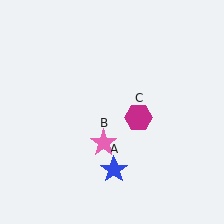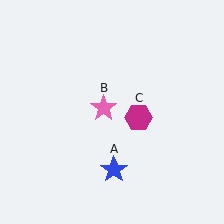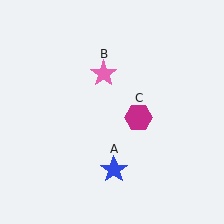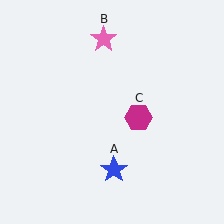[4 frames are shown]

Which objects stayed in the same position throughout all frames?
Blue star (object A) and magenta hexagon (object C) remained stationary.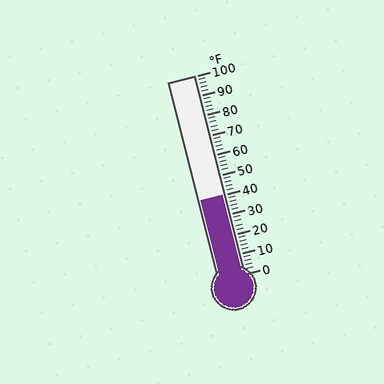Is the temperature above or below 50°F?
The temperature is below 50°F.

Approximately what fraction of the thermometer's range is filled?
The thermometer is filled to approximately 40% of its range.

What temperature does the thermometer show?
The thermometer shows approximately 40°F.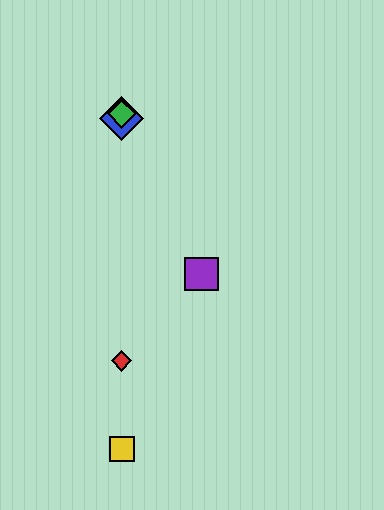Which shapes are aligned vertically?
The red diamond, the blue diamond, the green diamond, the yellow square are aligned vertically.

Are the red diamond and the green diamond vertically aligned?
Yes, both are at x≈122.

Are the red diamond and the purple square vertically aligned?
No, the red diamond is at x≈122 and the purple square is at x≈202.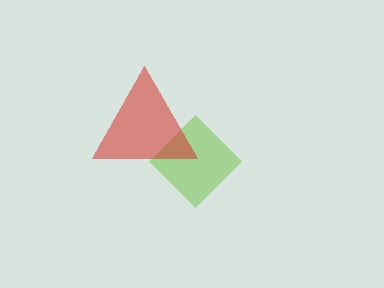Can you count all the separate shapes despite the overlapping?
Yes, there are 2 separate shapes.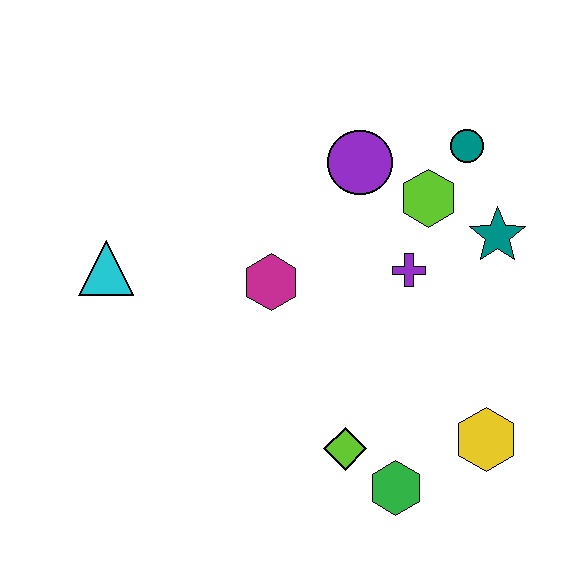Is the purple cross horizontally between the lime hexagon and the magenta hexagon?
Yes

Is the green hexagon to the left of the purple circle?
No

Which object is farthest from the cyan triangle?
The yellow hexagon is farthest from the cyan triangle.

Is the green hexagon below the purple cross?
Yes